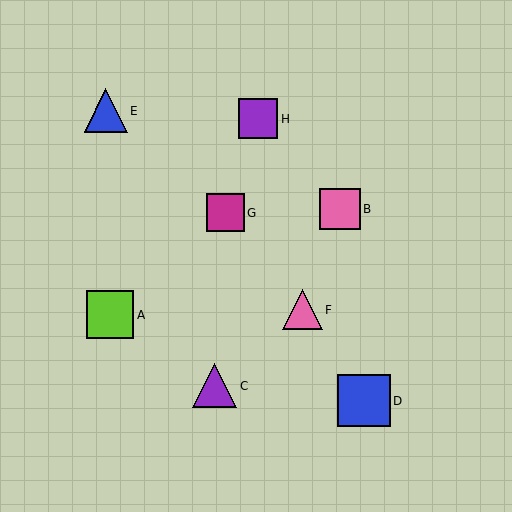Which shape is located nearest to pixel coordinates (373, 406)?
The blue square (labeled D) at (364, 401) is nearest to that location.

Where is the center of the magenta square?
The center of the magenta square is at (225, 213).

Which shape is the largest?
The blue square (labeled D) is the largest.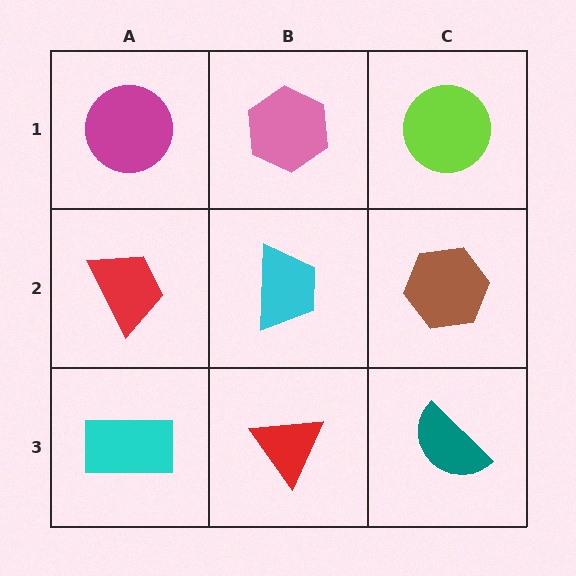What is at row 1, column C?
A lime circle.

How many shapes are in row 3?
3 shapes.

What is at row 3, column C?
A teal semicircle.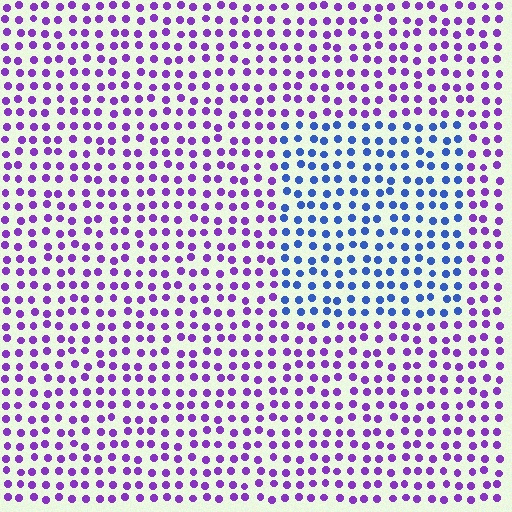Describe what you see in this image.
The image is filled with small purple elements in a uniform arrangement. A rectangle-shaped region is visible where the elements are tinted to a slightly different hue, forming a subtle color boundary.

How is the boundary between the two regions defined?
The boundary is defined purely by a slight shift in hue (about 53 degrees). Spacing, size, and orientation are identical on both sides.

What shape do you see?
I see a rectangle.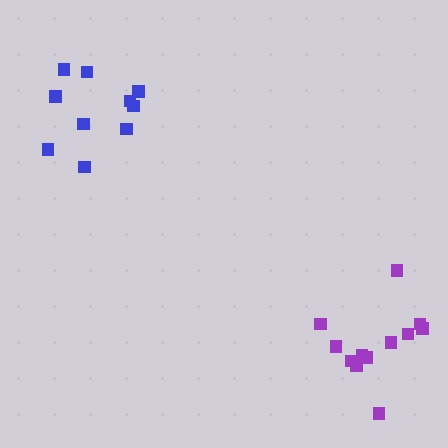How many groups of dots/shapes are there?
There are 2 groups.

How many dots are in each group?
Group 1: 10 dots, Group 2: 12 dots (22 total).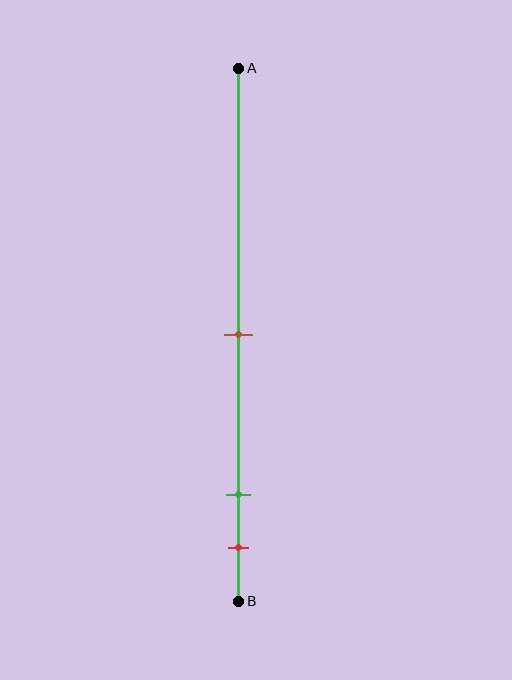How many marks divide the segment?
There are 3 marks dividing the segment.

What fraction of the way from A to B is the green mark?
The green mark is approximately 80% (0.8) of the way from A to B.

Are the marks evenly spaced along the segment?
No, the marks are not evenly spaced.